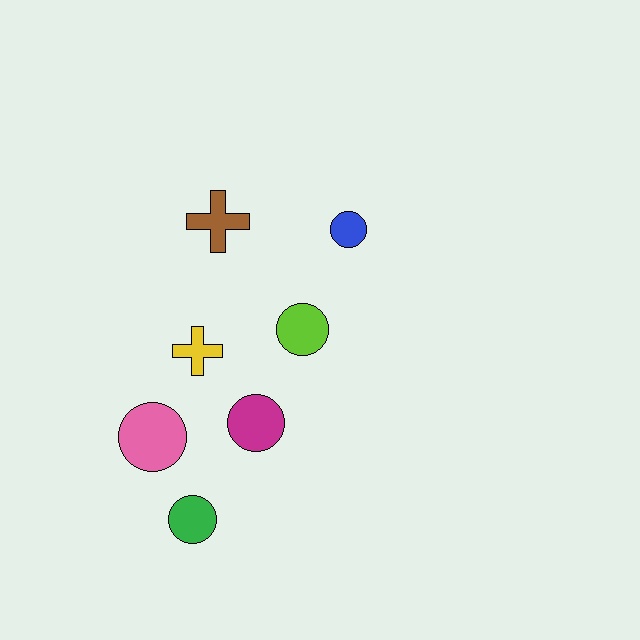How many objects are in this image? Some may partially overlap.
There are 7 objects.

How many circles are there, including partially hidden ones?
There are 5 circles.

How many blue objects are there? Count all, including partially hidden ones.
There is 1 blue object.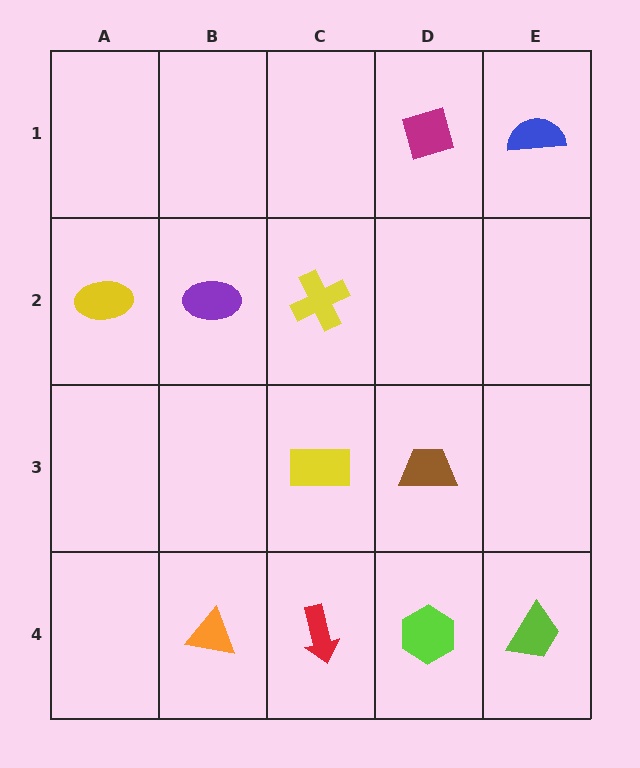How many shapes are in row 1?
2 shapes.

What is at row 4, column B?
An orange triangle.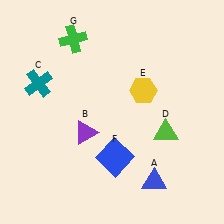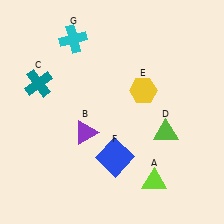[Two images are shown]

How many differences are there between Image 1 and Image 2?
There are 2 differences between the two images.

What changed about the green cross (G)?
In Image 1, G is green. In Image 2, it changed to cyan.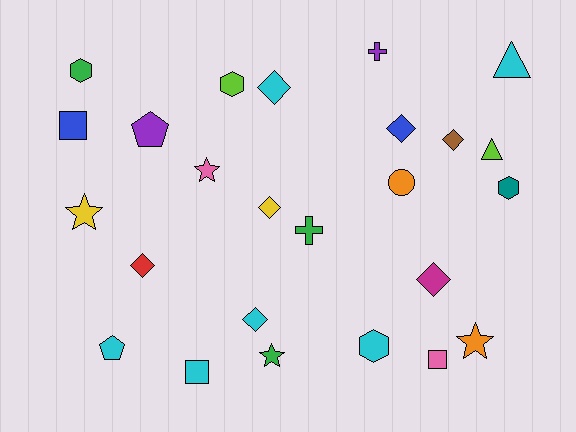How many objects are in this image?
There are 25 objects.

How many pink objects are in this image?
There are 2 pink objects.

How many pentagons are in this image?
There are 2 pentagons.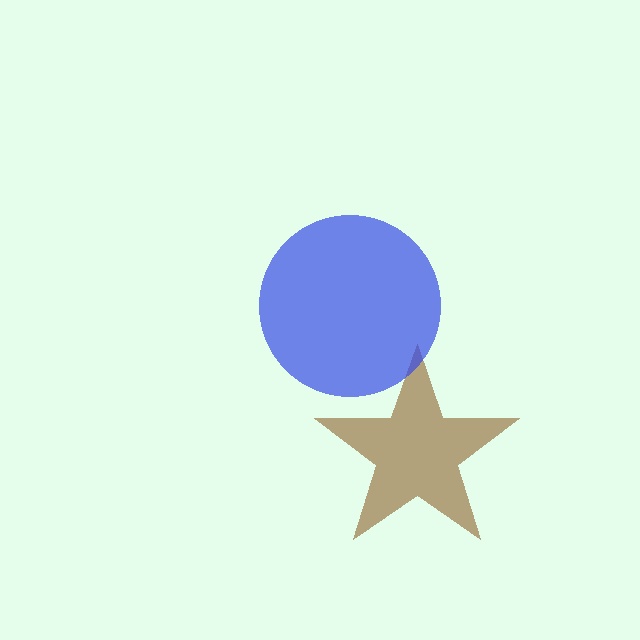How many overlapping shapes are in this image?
There are 2 overlapping shapes in the image.